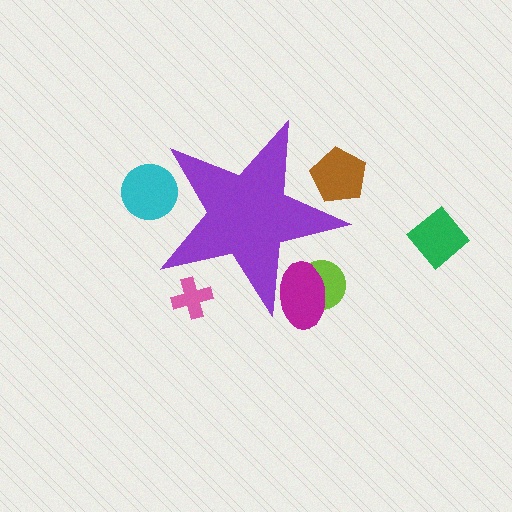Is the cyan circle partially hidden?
Yes, the cyan circle is partially hidden behind the purple star.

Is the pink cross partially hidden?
Yes, the pink cross is partially hidden behind the purple star.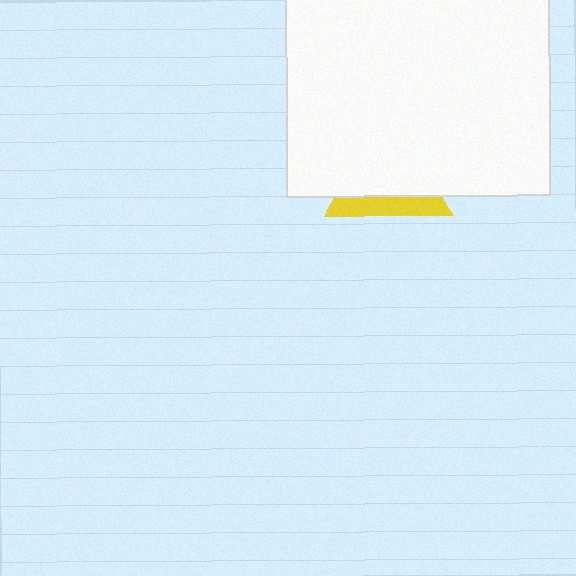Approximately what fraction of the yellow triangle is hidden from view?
Roughly 68% of the yellow triangle is hidden behind the white square.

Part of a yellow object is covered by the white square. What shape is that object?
It is a triangle.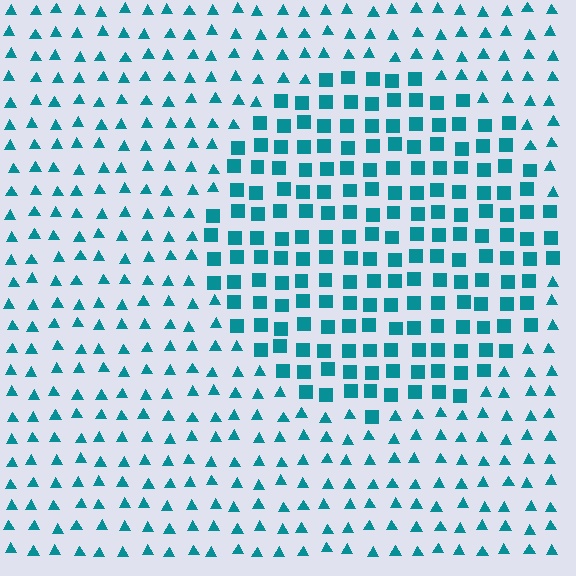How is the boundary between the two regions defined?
The boundary is defined by a change in element shape: squares inside vs. triangles outside. All elements share the same color and spacing.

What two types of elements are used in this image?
The image uses squares inside the circle region and triangles outside it.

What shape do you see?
I see a circle.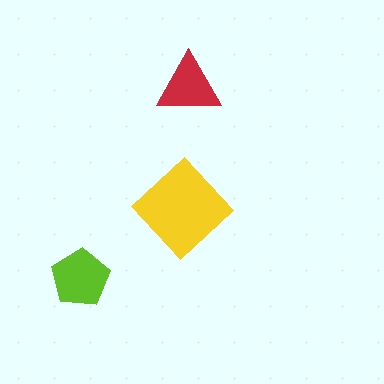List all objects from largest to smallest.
The yellow diamond, the lime pentagon, the red triangle.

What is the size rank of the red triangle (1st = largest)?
3rd.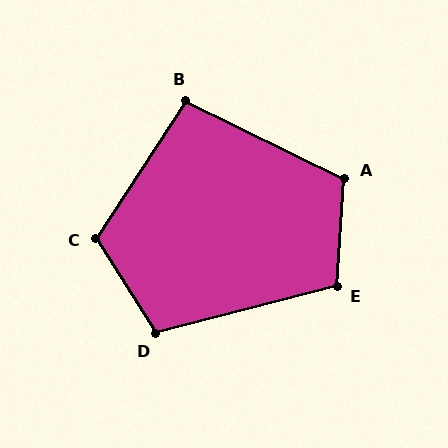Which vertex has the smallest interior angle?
B, at approximately 97 degrees.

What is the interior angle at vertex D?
Approximately 108 degrees (obtuse).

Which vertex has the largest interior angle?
C, at approximately 115 degrees.